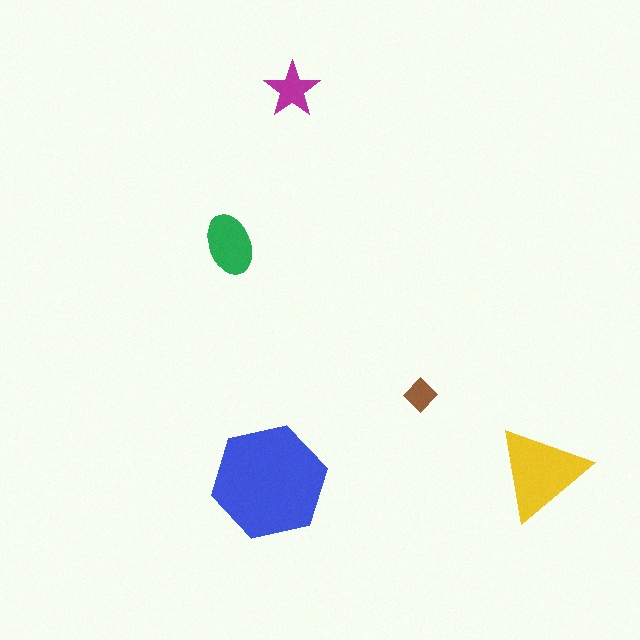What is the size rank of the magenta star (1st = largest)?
4th.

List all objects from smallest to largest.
The brown diamond, the magenta star, the green ellipse, the yellow triangle, the blue hexagon.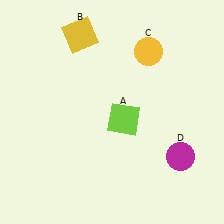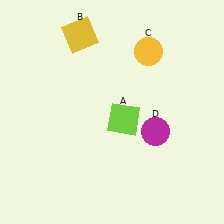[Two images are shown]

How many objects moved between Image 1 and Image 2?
1 object moved between the two images.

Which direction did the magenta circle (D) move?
The magenta circle (D) moved up.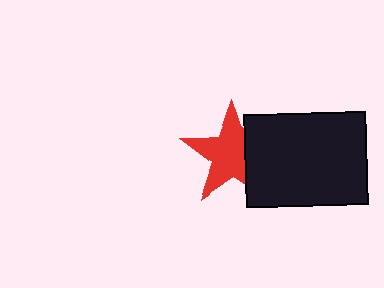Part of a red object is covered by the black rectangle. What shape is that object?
It is a star.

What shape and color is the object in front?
The object in front is a black rectangle.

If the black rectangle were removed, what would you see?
You would see the complete red star.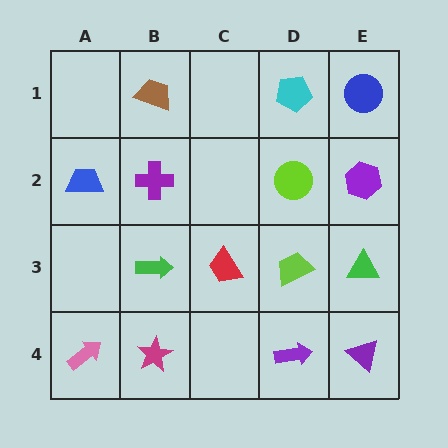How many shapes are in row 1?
3 shapes.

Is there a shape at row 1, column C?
No, that cell is empty.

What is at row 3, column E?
A green triangle.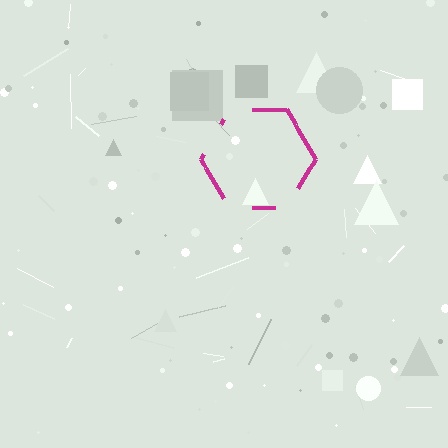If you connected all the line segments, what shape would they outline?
They would outline a hexagon.